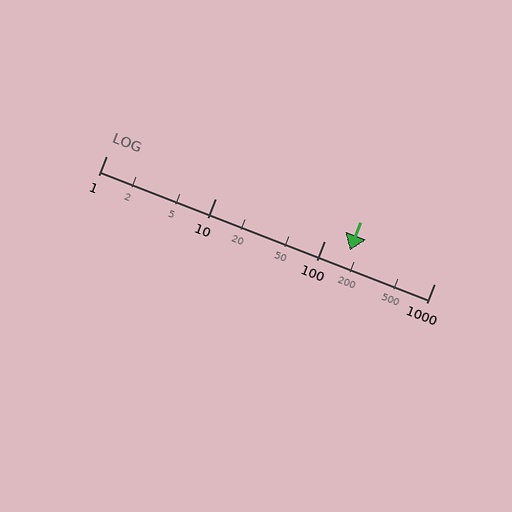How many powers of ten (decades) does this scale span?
The scale spans 3 decades, from 1 to 1000.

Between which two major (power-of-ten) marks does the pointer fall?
The pointer is between 100 and 1000.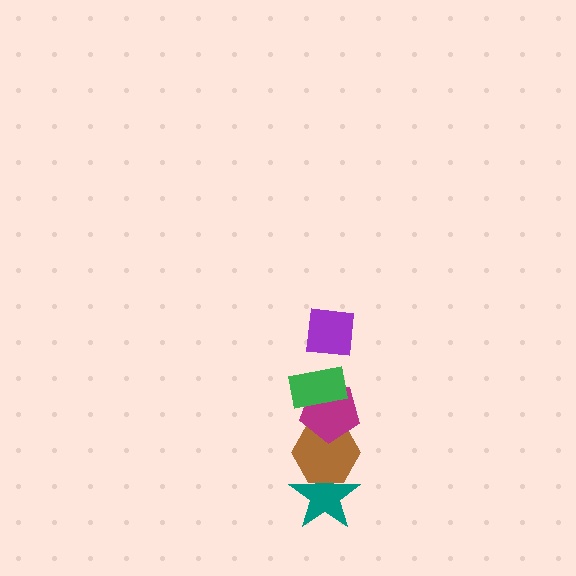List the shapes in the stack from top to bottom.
From top to bottom: the purple square, the green rectangle, the magenta pentagon, the brown hexagon, the teal star.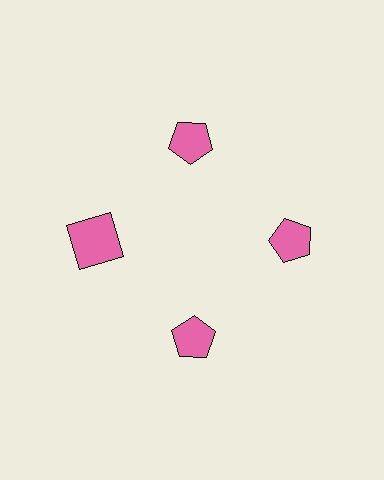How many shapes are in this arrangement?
There are 4 shapes arranged in a ring pattern.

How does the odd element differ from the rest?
It has a different shape: square instead of pentagon.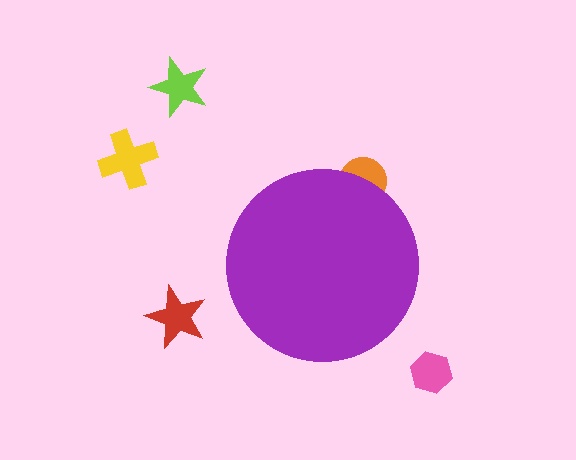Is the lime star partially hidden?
No, the lime star is fully visible.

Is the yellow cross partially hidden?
No, the yellow cross is fully visible.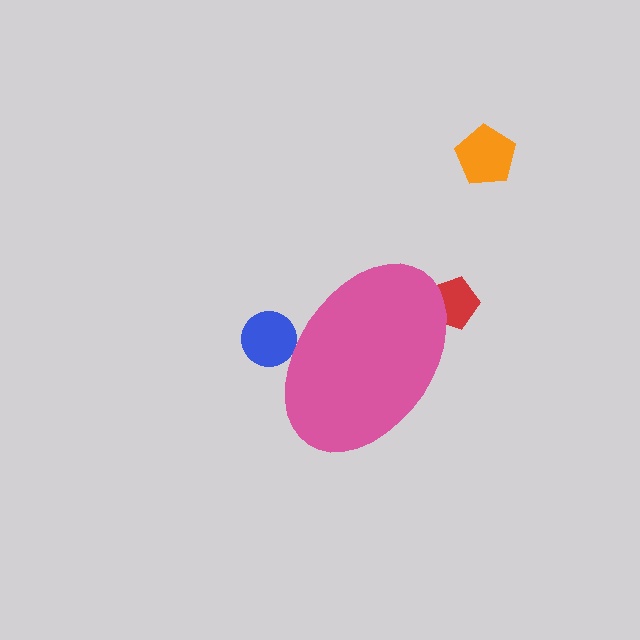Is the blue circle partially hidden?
Yes, the blue circle is partially hidden behind the pink ellipse.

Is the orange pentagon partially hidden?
No, the orange pentagon is fully visible.